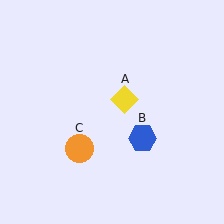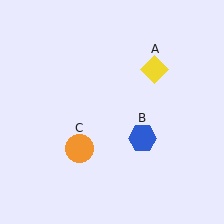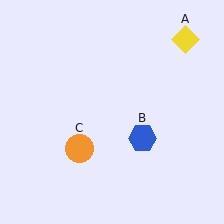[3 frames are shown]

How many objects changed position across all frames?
1 object changed position: yellow diamond (object A).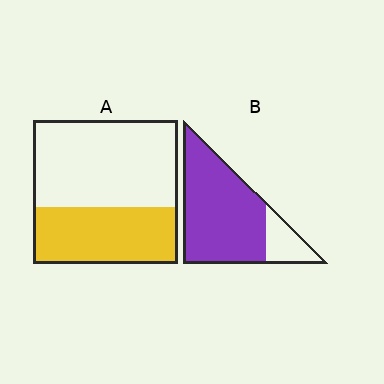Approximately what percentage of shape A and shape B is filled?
A is approximately 40% and B is approximately 80%.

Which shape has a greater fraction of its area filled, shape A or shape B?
Shape B.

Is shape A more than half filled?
No.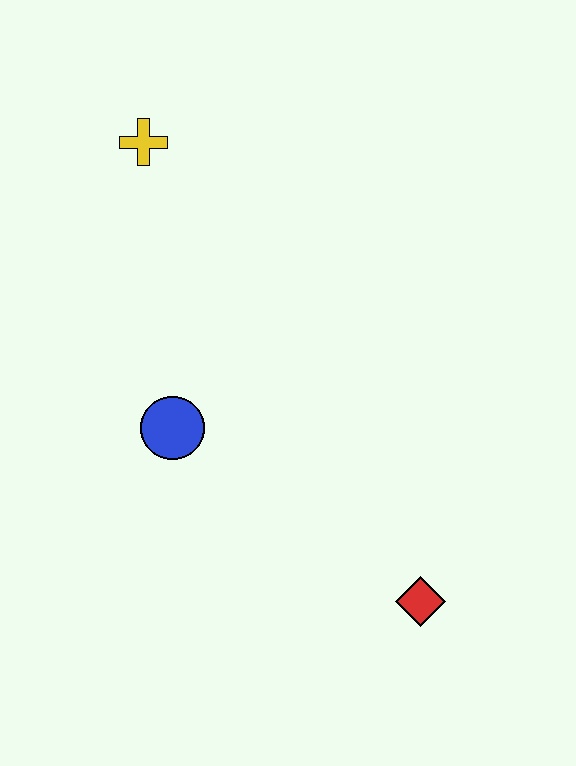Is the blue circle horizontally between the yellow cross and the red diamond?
Yes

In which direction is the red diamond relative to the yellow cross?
The red diamond is below the yellow cross.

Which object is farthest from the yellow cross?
The red diamond is farthest from the yellow cross.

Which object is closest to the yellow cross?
The blue circle is closest to the yellow cross.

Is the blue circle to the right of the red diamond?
No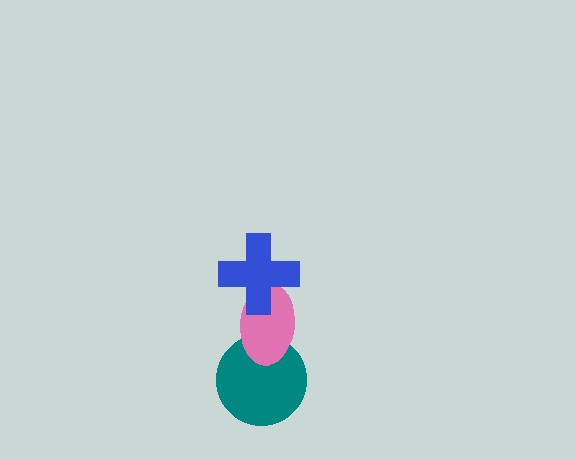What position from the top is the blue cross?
The blue cross is 1st from the top.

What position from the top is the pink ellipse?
The pink ellipse is 2nd from the top.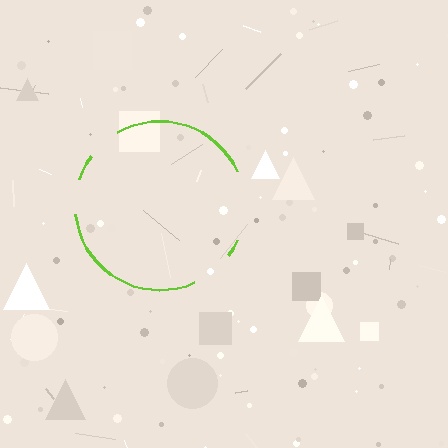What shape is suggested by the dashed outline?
The dashed outline suggests a circle.